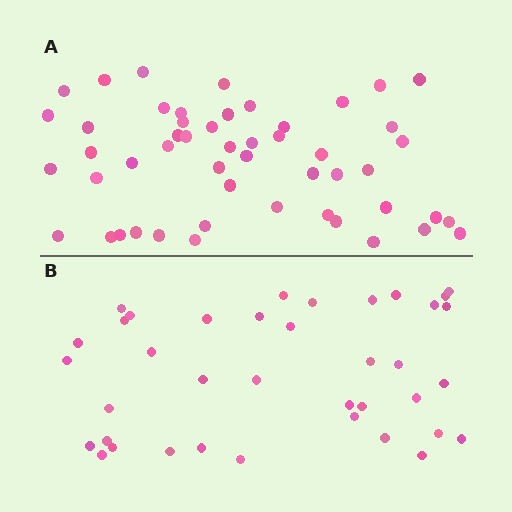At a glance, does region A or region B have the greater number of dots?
Region A (the top region) has more dots.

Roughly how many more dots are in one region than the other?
Region A has approximately 15 more dots than region B.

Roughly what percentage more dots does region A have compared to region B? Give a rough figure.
About 35% more.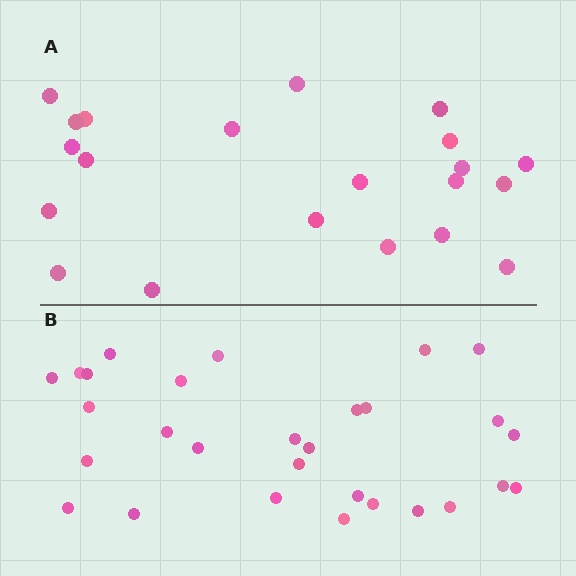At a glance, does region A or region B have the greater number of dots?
Region B (the bottom region) has more dots.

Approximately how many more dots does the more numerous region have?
Region B has roughly 8 or so more dots than region A.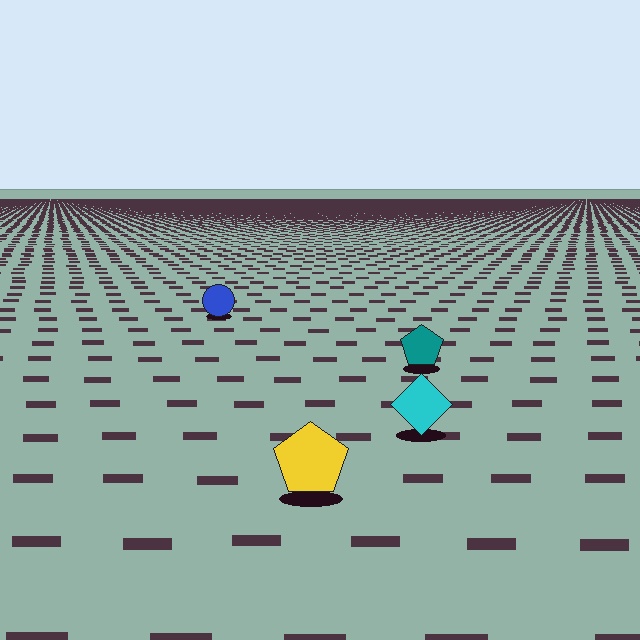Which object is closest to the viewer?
The yellow pentagon is closest. The texture marks near it are larger and more spread out.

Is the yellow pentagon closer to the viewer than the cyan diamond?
Yes. The yellow pentagon is closer — you can tell from the texture gradient: the ground texture is coarser near it.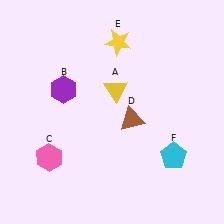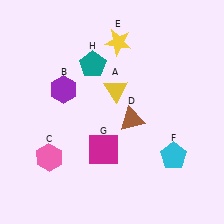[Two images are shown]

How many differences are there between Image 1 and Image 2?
There are 2 differences between the two images.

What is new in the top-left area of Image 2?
A teal pentagon (H) was added in the top-left area of Image 2.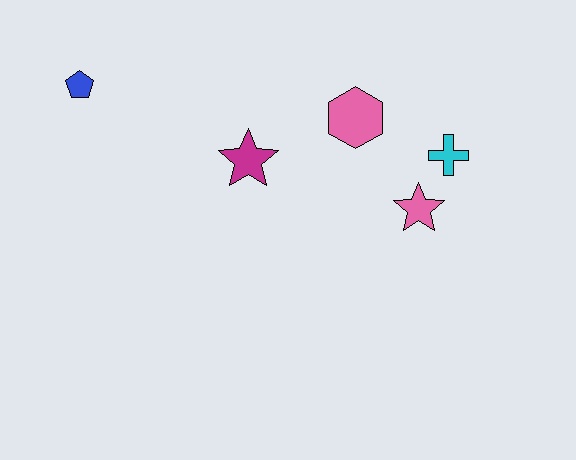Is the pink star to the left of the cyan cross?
Yes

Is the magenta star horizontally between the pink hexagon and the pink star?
No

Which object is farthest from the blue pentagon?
The cyan cross is farthest from the blue pentagon.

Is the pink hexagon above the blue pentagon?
No